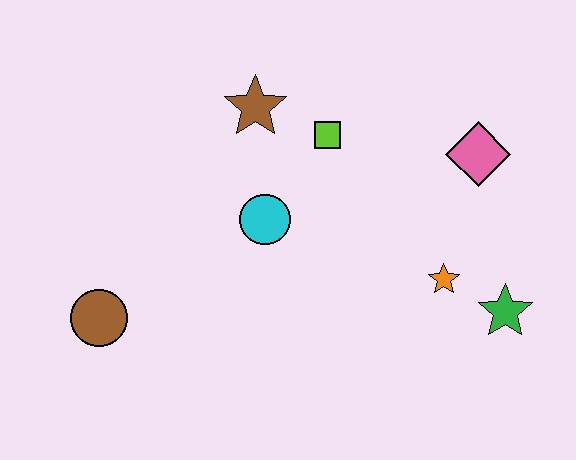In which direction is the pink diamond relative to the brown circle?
The pink diamond is to the right of the brown circle.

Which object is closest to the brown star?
The lime square is closest to the brown star.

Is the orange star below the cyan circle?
Yes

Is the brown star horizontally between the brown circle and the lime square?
Yes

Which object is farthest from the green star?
The brown circle is farthest from the green star.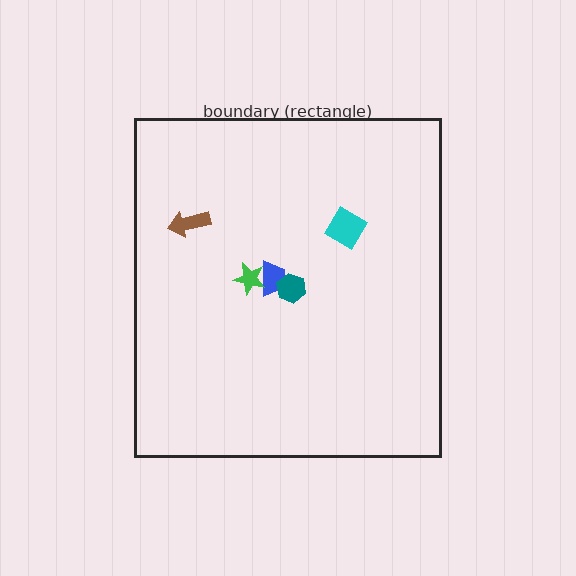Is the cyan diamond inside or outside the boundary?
Inside.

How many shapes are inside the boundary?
5 inside, 0 outside.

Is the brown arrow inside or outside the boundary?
Inside.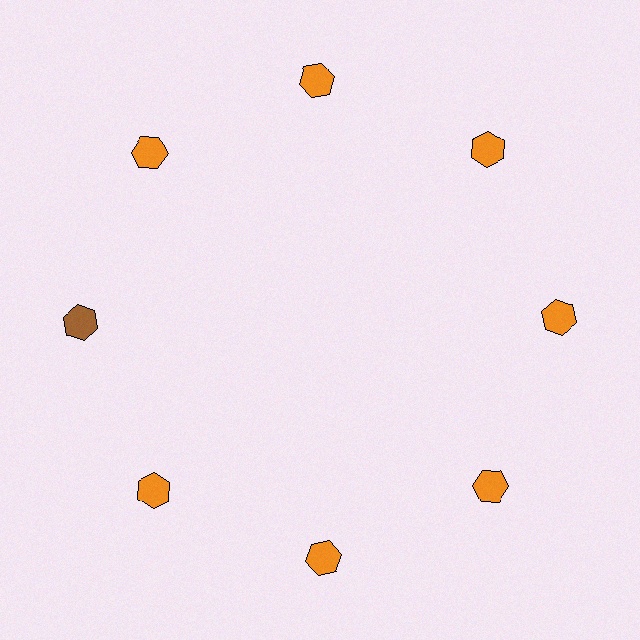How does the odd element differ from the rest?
It has a different color: brown instead of orange.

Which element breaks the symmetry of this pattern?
The brown hexagon at roughly the 9 o'clock position breaks the symmetry. All other shapes are orange hexagons.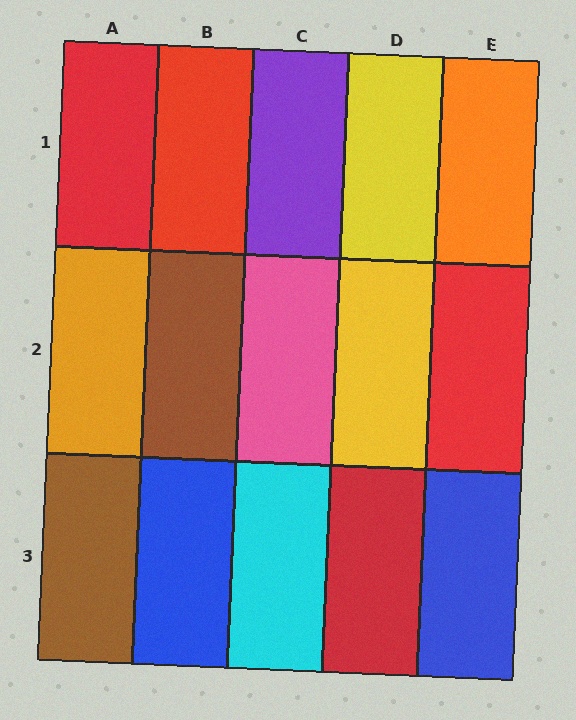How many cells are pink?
1 cell is pink.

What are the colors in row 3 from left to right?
Brown, blue, cyan, red, blue.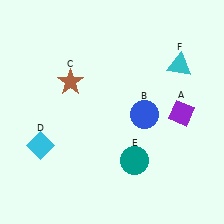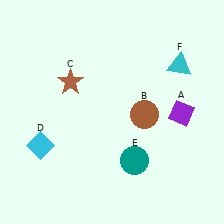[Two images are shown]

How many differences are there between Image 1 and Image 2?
There is 1 difference between the two images.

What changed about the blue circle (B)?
In Image 1, B is blue. In Image 2, it changed to brown.